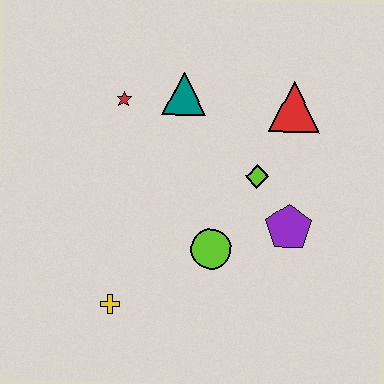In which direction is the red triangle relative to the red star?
The red triangle is to the right of the red star.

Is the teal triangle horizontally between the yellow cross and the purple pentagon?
Yes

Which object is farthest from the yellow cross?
The red triangle is farthest from the yellow cross.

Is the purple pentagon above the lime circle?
Yes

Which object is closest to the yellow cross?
The lime circle is closest to the yellow cross.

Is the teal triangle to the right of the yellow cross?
Yes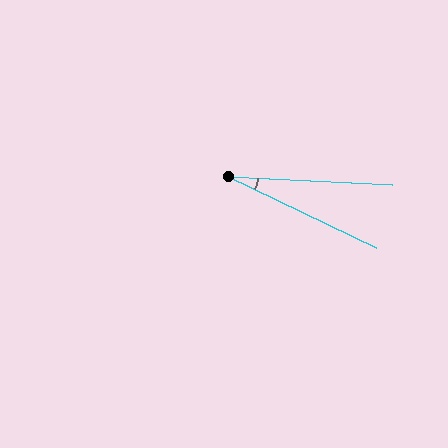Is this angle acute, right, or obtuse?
It is acute.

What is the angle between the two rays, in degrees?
Approximately 23 degrees.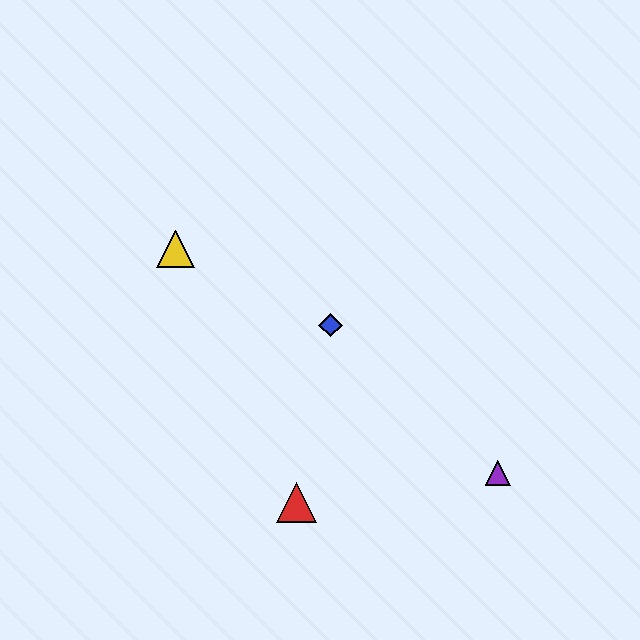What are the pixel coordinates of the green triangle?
The green triangle is at (178, 250).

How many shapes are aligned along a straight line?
3 shapes (the blue diamond, the green triangle, the yellow triangle) are aligned along a straight line.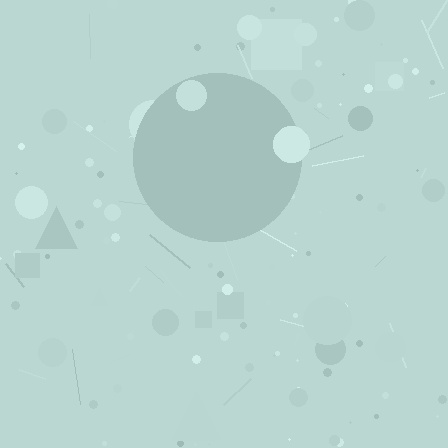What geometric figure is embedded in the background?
A circle is embedded in the background.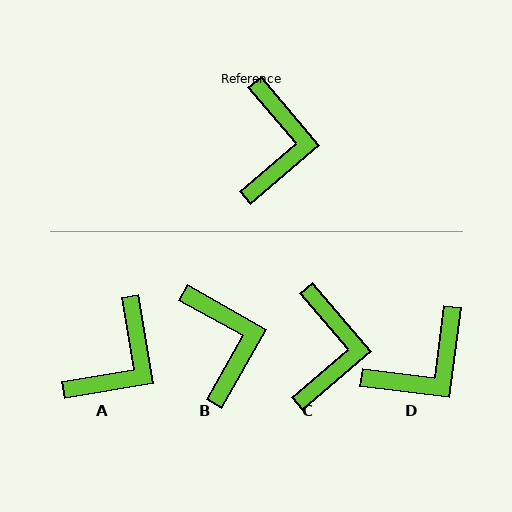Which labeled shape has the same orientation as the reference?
C.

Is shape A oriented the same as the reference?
No, it is off by about 31 degrees.